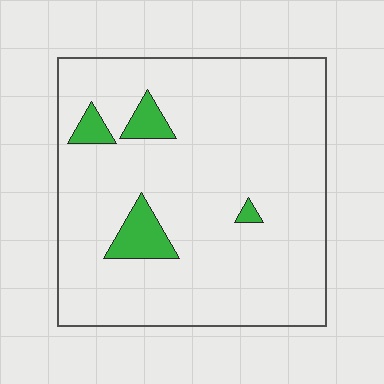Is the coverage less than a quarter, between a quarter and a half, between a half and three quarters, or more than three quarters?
Less than a quarter.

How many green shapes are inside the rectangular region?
4.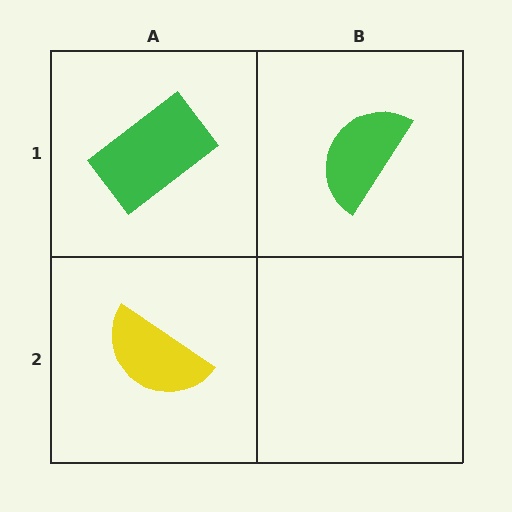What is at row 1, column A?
A green rectangle.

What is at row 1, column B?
A green semicircle.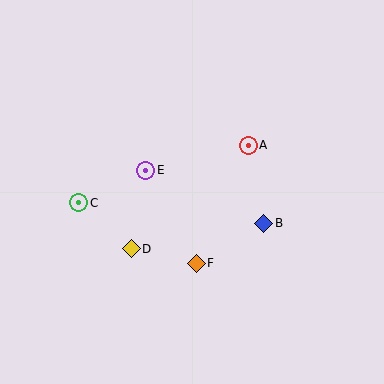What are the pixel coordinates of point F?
Point F is at (196, 263).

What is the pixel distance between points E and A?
The distance between E and A is 106 pixels.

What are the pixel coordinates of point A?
Point A is at (248, 145).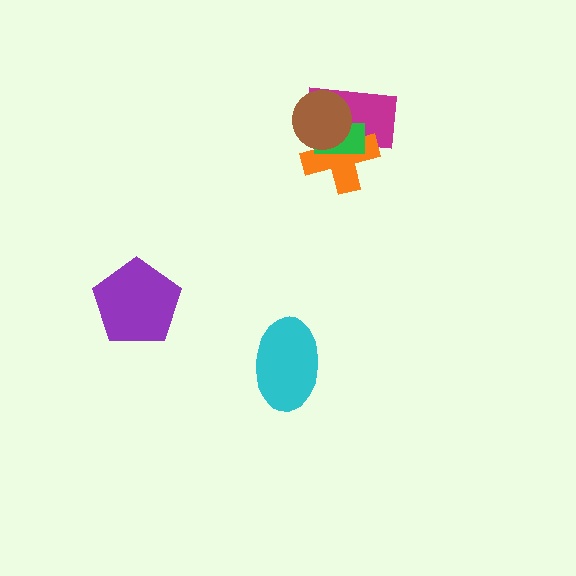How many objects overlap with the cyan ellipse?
0 objects overlap with the cyan ellipse.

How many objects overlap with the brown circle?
3 objects overlap with the brown circle.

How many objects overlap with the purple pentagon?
0 objects overlap with the purple pentagon.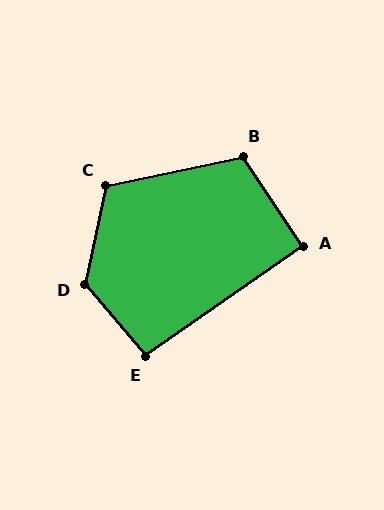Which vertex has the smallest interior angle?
A, at approximately 92 degrees.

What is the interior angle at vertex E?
Approximately 96 degrees (obtuse).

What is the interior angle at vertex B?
Approximately 112 degrees (obtuse).